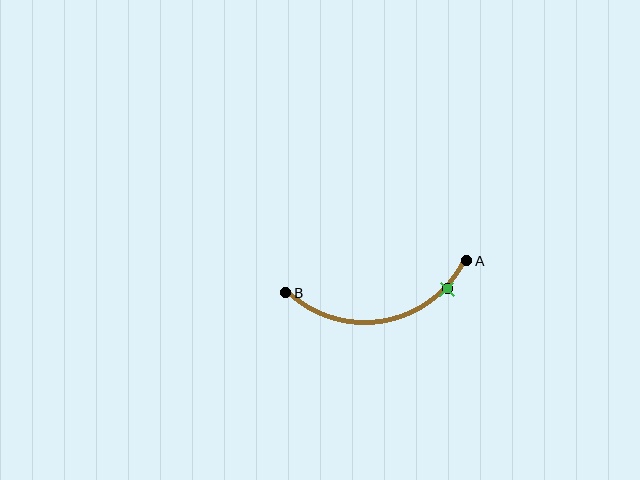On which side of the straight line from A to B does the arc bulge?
The arc bulges below the straight line connecting A and B.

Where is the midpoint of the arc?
The arc midpoint is the point on the curve farthest from the straight line joining A and B. It sits below that line.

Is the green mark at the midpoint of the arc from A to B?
No. The green mark lies on the arc but is closer to endpoint A. The arc midpoint would be at the point on the curve equidistant along the arc from both A and B.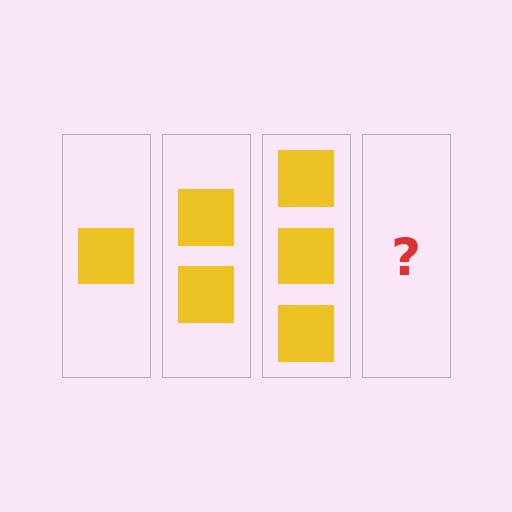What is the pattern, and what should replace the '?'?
The pattern is that each step adds one more square. The '?' should be 4 squares.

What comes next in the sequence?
The next element should be 4 squares.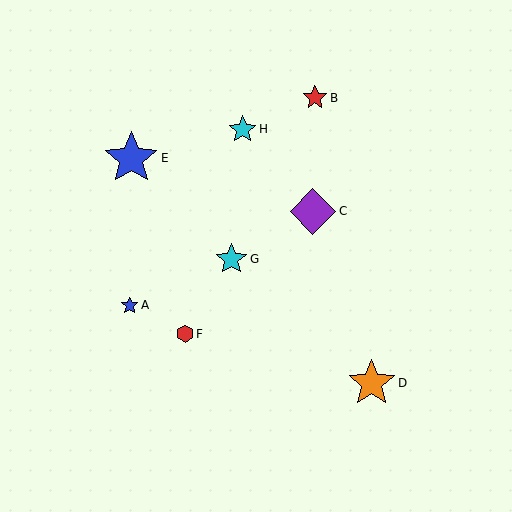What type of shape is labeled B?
Shape B is a red star.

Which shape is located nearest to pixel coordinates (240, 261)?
The cyan star (labeled G) at (231, 259) is nearest to that location.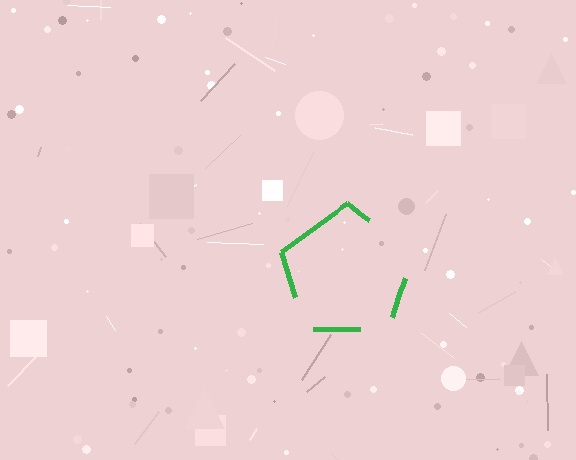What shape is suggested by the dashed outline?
The dashed outline suggests a pentagon.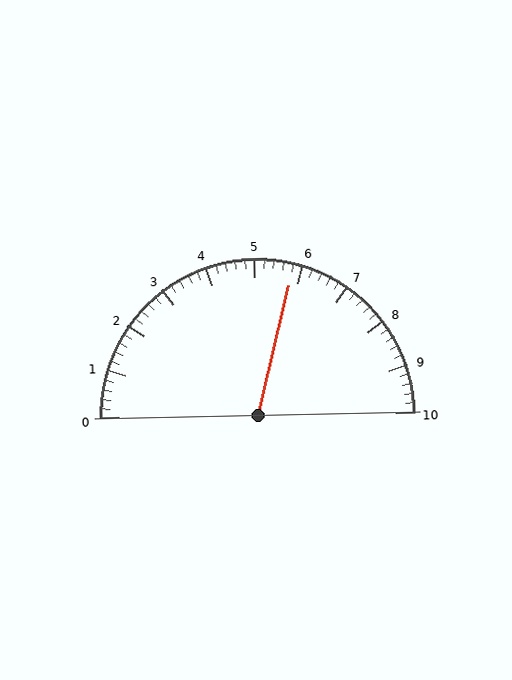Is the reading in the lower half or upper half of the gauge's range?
The reading is in the upper half of the range (0 to 10).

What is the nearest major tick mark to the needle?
The nearest major tick mark is 6.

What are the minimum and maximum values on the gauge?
The gauge ranges from 0 to 10.